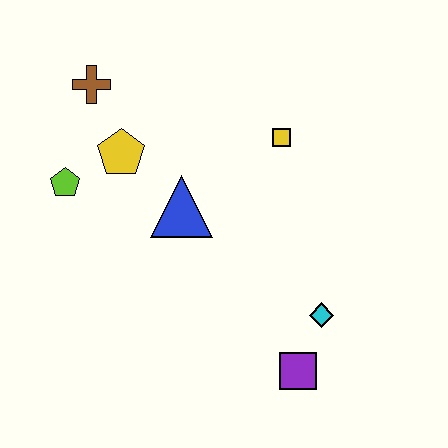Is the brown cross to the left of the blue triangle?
Yes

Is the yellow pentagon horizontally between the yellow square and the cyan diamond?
No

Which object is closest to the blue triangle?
The yellow pentagon is closest to the blue triangle.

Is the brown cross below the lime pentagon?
No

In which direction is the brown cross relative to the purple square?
The brown cross is above the purple square.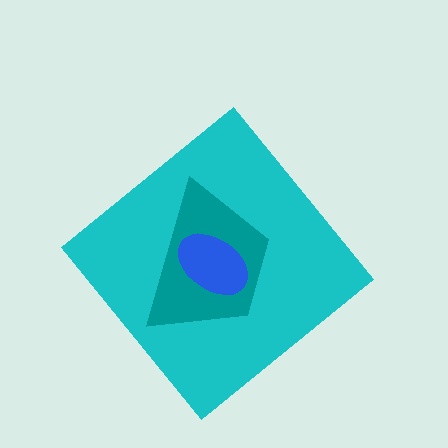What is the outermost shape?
The cyan diamond.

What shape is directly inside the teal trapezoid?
The blue ellipse.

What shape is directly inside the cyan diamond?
The teal trapezoid.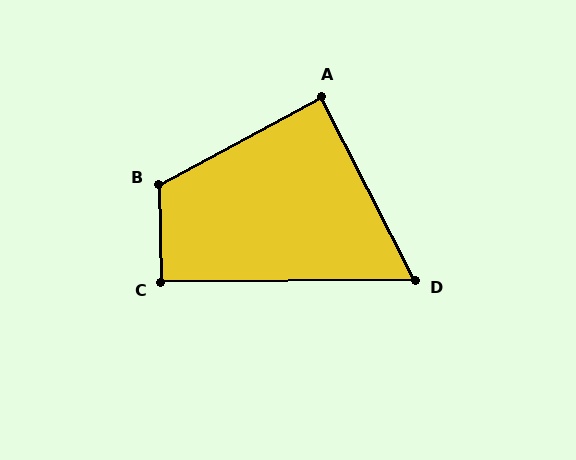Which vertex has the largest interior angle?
B, at approximately 117 degrees.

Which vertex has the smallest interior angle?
D, at approximately 63 degrees.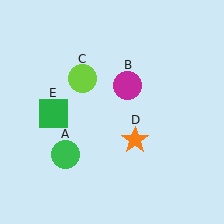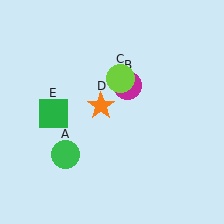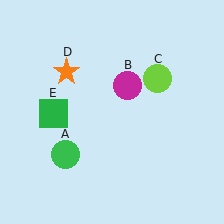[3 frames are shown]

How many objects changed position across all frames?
2 objects changed position: lime circle (object C), orange star (object D).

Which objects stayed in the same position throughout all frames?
Green circle (object A) and magenta circle (object B) and green square (object E) remained stationary.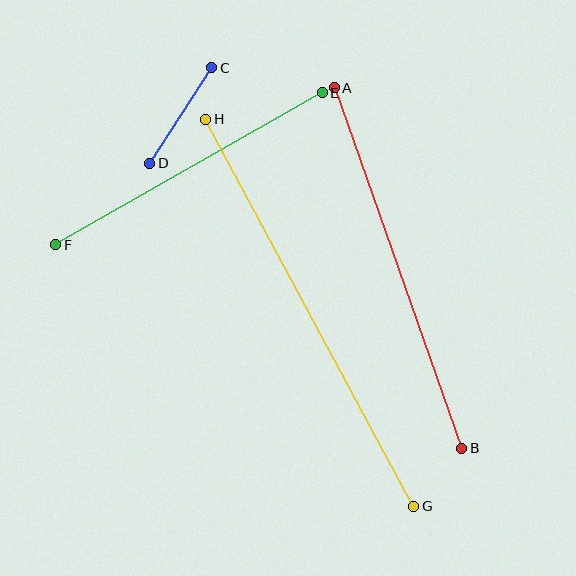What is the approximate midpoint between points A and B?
The midpoint is at approximately (398, 268) pixels.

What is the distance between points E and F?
The distance is approximately 307 pixels.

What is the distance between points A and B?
The distance is approximately 382 pixels.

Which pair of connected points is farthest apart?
Points G and H are farthest apart.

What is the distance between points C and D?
The distance is approximately 114 pixels.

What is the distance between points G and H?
The distance is approximately 439 pixels.